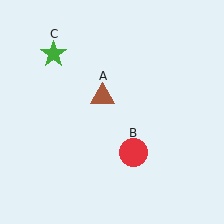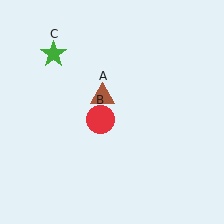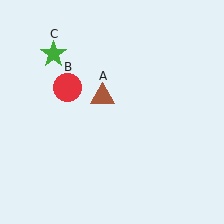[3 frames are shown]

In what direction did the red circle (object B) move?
The red circle (object B) moved up and to the left.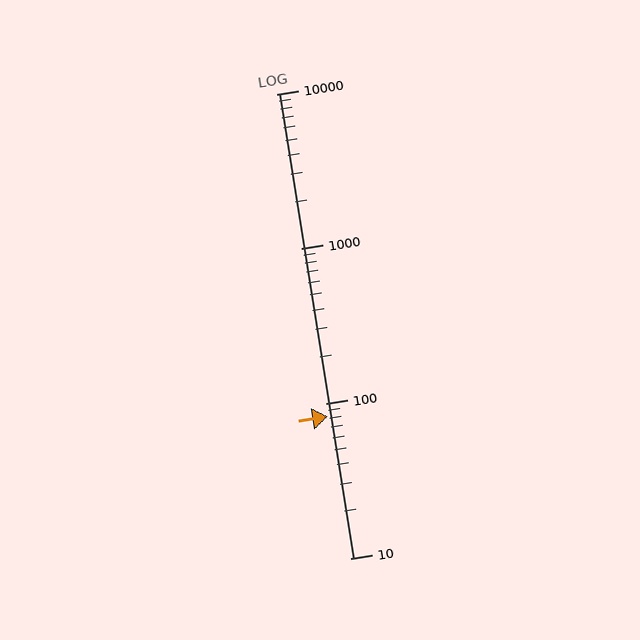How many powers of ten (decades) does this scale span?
The scale spans 3 decades, from 10 to 10000.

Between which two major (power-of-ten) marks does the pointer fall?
The pointer is between 10 and 100.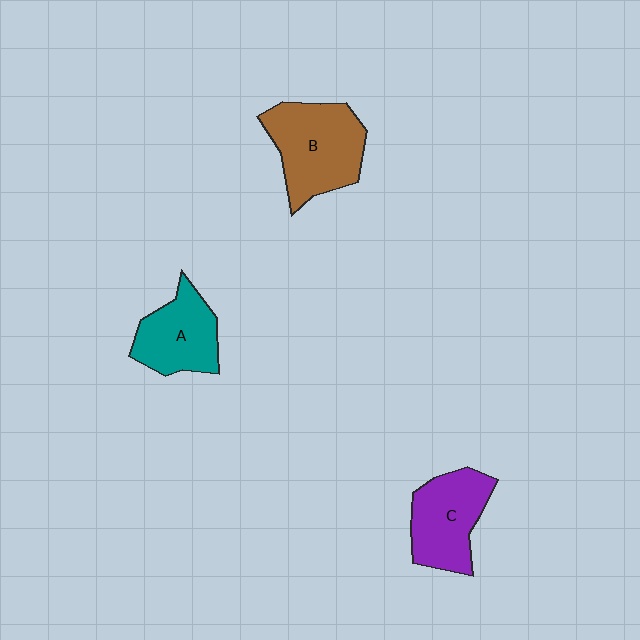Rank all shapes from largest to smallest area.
From largest to smallest: B (brown), C (purple), A (teal).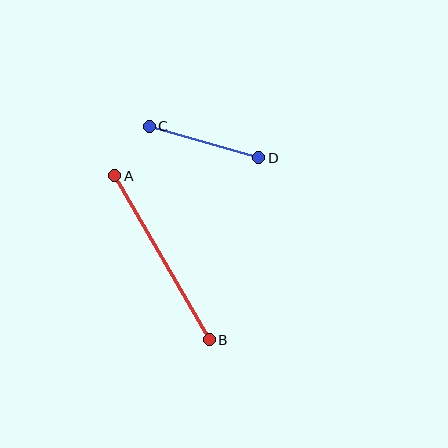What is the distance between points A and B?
The distance is approximately 189 pixels.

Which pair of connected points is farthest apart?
Points A and B are farthest apart.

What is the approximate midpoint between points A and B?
The midpoint is at approximately (162, 258) pixels.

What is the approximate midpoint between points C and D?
The midpoint is at approximately (204, 142) pixels.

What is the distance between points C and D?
The distance is approximately 114 pixels.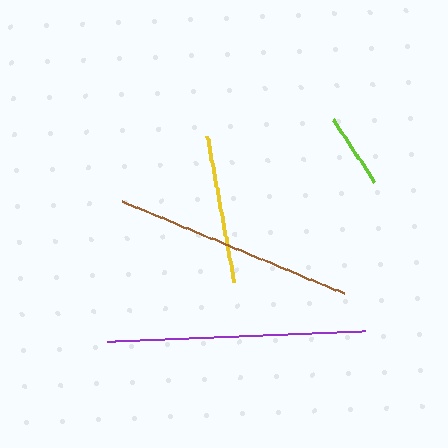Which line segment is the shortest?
The lime line is the shortest at approximately 75 pixels.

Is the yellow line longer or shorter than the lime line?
The yellow line is longer than the lime line.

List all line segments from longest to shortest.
From longest to shortest: purple, brown, yellow, lime.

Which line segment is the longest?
The purple line is the longest at approximately 259 pixels.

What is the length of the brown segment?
The brown segment is approximately 241 pixels long.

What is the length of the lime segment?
The lime segment is approximately 75 pixels long.